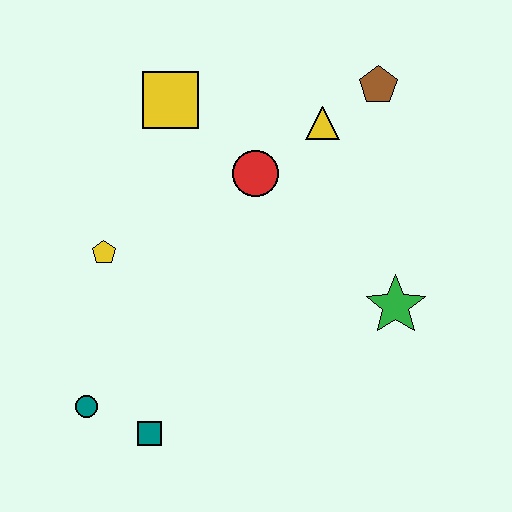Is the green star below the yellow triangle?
Yes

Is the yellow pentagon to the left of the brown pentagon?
Yes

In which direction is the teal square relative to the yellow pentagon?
The teal square is below the yellow pentagon.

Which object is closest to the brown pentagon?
The yellow triangle is closest to the brown pentagon.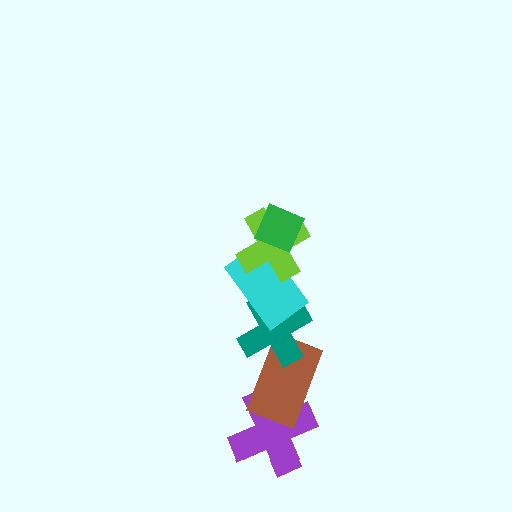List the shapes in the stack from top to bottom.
From top to bottom: the green diamond, the lime cross, the cyan rectangle, the teal cross, the brown rectangle, the purple cross.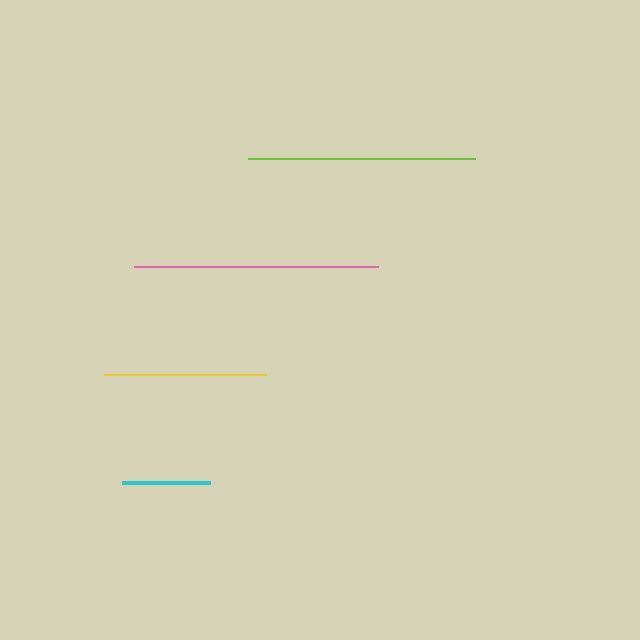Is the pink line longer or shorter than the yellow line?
The pink line is longer than the yellow line.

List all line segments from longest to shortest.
From longest to shortest: pink, lime, yellow, cyan.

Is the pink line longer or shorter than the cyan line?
The pink line is longer than the cyan line.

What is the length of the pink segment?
The pink segment is approximately 244 pixels long.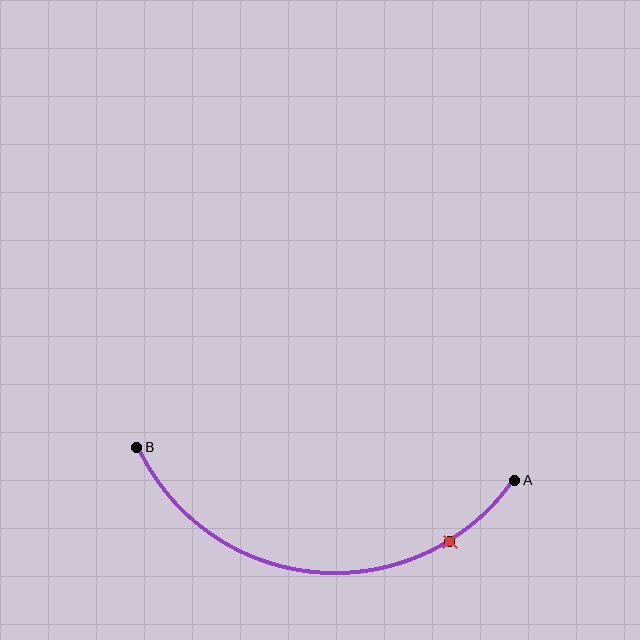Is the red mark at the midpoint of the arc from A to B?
No. The red mark lies on the arc but is closer to endpoint A. The arc midpoint would be at the point on the curve equidistant along the arc from both A and B.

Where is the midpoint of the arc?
The arc midpoint is the point on the curve farthest from the straight line joining A and B. It sits below that line.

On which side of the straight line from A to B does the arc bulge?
The arc bulges below the straight line connecting A and B.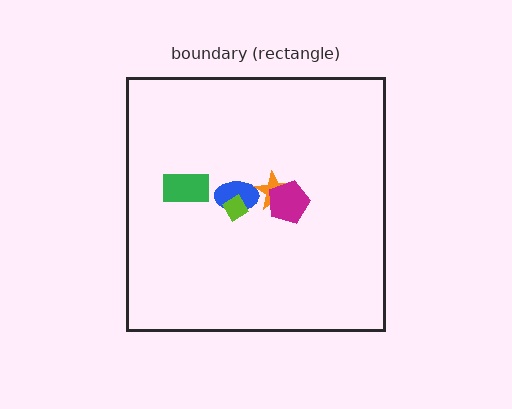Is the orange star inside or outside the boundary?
Inside.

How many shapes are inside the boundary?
5 inside, 0 outside.